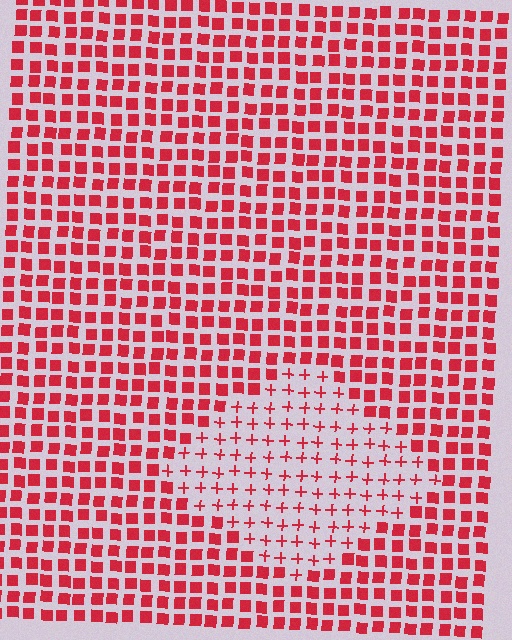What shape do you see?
I see a diamond.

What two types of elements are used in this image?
The image uses plus signs inside the diamond region and squares outside it.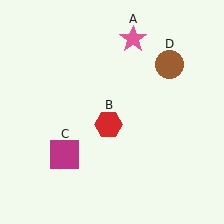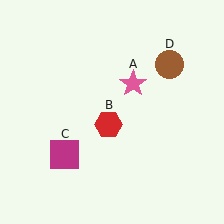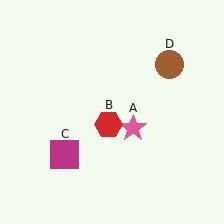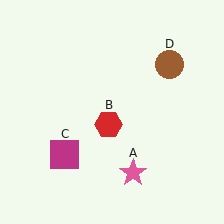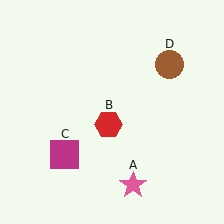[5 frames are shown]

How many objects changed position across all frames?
1 object changed position: pink star (object A).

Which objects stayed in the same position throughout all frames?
Red hexagon (object B) and magenta square (object C) and brown circle (object D) remained stationary.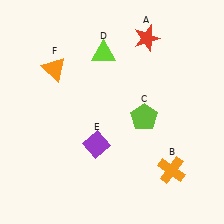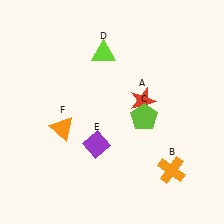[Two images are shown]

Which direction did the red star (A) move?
The red star (A) moved down.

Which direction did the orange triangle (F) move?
The orange triangle (F) moved down.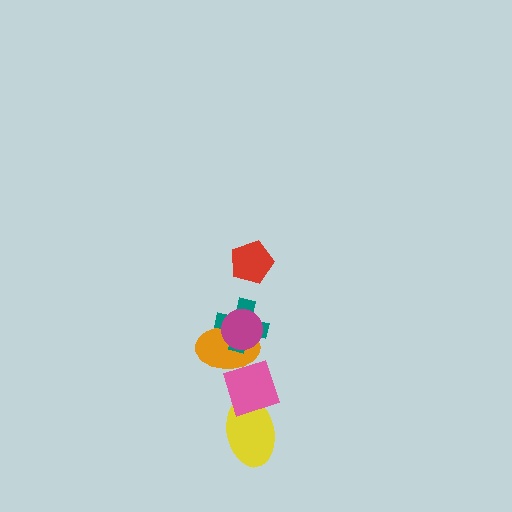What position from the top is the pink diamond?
The pink diamond is 5th from the top.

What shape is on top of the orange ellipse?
The teal cross is on top of the orange ellipse.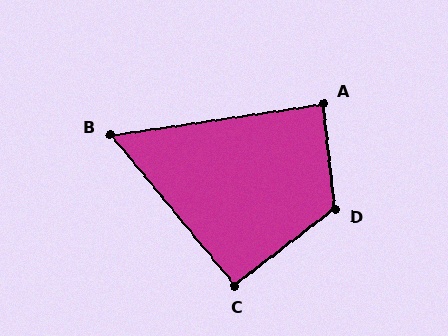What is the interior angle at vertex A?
Approximately 88 degrees (approximately right).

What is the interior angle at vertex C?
Approximately 92 degrees (approximately right).